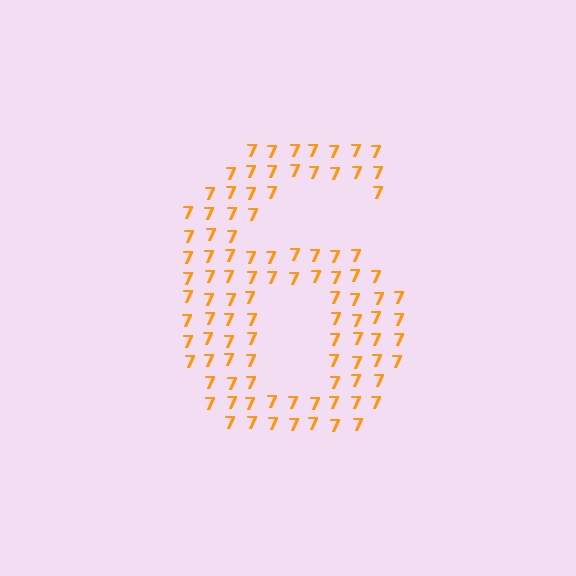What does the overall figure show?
The overall figure shows the digit 6.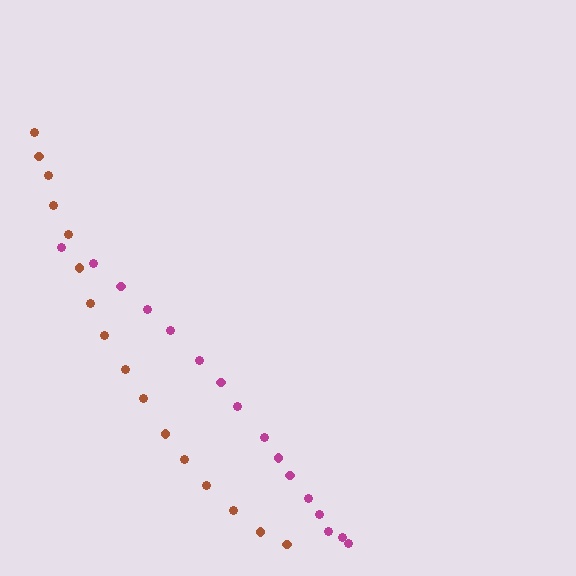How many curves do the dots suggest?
There are 2 distinct paths.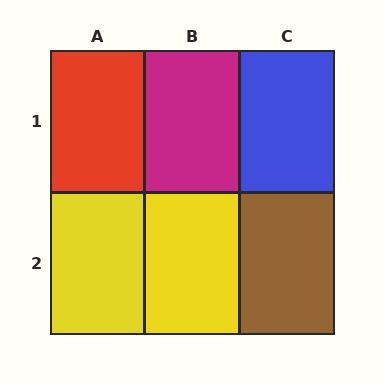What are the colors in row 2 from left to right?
Yellow, yellow, brown.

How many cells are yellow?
2 cells are yellow.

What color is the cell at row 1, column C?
Blue.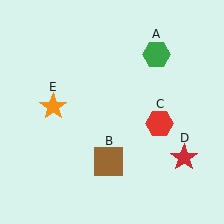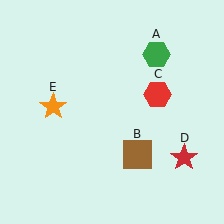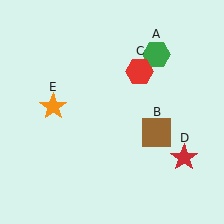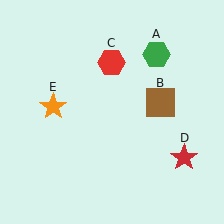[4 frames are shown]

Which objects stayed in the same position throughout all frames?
Green hexagon (object A) and red star (object D) and orange star (object E) remained stationary.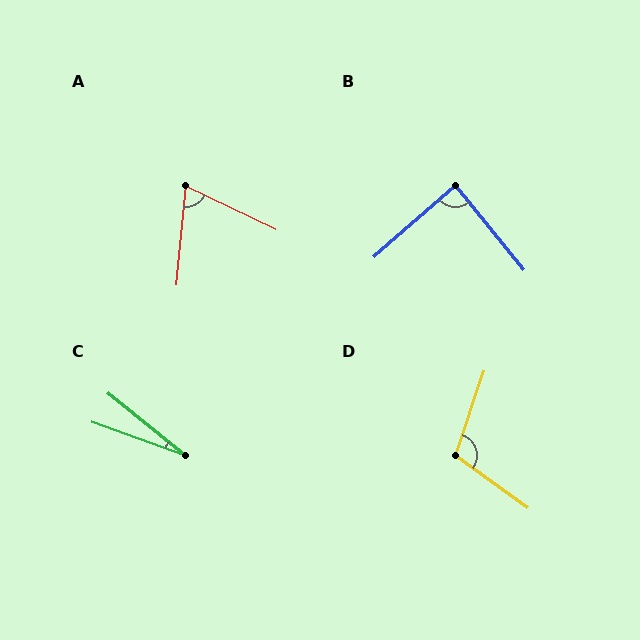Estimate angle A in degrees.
Approximately 70 degrees.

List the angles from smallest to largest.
C (19°), A (70°), B (87°), D (107°).